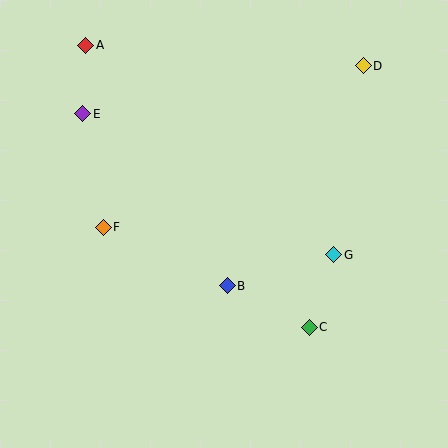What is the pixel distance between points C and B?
The distance between C and B is 92 pixels.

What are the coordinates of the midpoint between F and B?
The midpoint between F and B is at (165, 257).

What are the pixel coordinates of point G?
Point G is at (334, 255).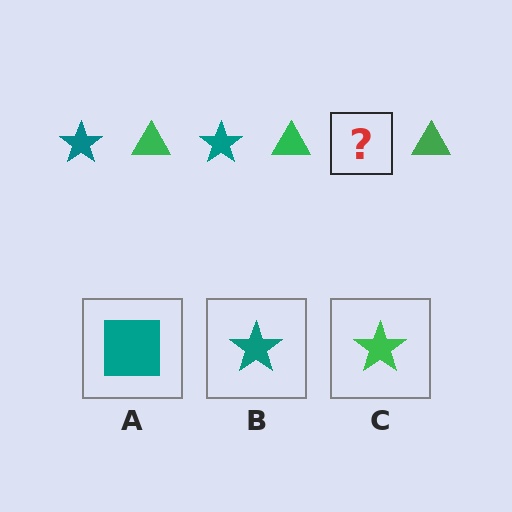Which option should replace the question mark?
Option B.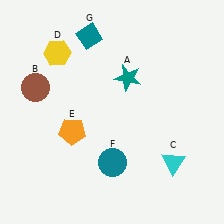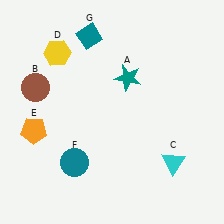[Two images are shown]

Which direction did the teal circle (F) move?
The teal circle (F) moved left.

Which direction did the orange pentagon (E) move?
The orange pentagon (E) moved left.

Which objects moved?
The objects that moved are: the orange pentagon (E), the teal circle (F).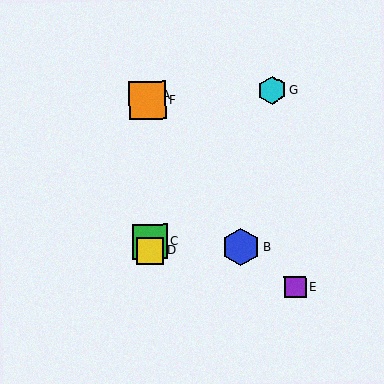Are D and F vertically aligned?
Yes, both are at x≈150.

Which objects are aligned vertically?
Objects A, C, D, F are aligned vertically.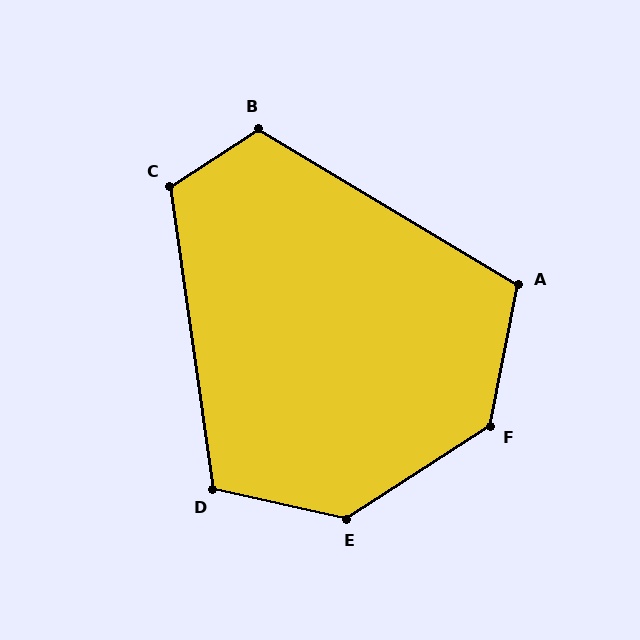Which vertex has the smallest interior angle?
A, at approximately 110 degrees.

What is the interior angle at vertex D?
Approximately 110 degrees (obtuse).